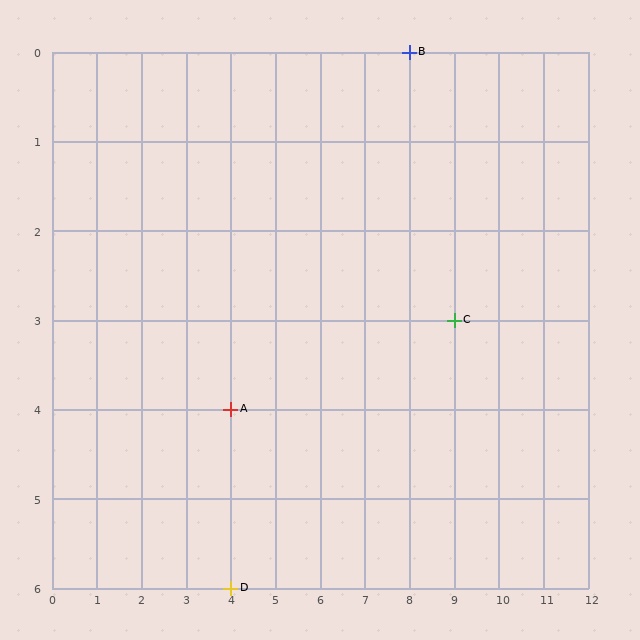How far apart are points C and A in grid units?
Points C and A are 5 columns and 1 row apart (about 5.1 grid units diagonally).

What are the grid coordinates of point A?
Point A is at grid coordinates (4, 4).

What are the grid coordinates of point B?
Point B is at grid coordinates (8, 0).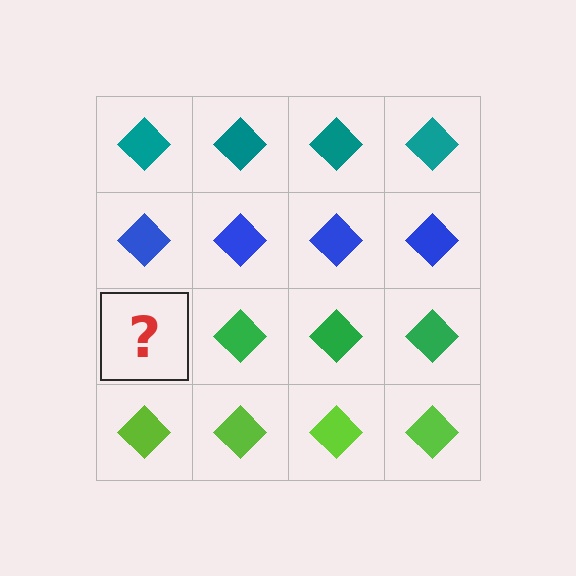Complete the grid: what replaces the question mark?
The question mark should be replaced with a green diamond.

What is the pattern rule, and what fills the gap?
The rule is that each row has a consistent color. The gap should be filled with a green diamond.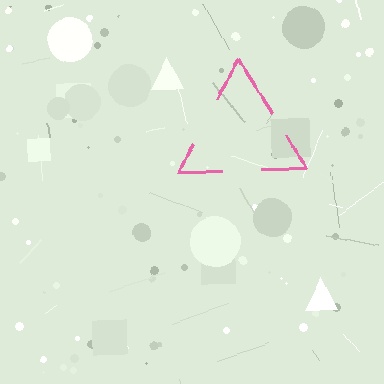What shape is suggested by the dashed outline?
The dashed outline suggests a triangle.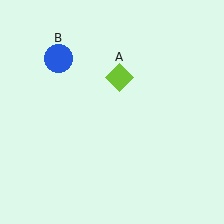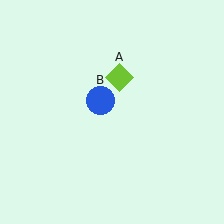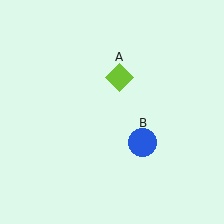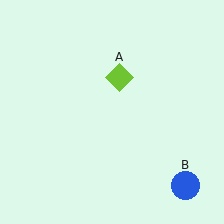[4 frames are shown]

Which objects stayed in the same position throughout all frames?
Lime diamond (object A) remained stationary.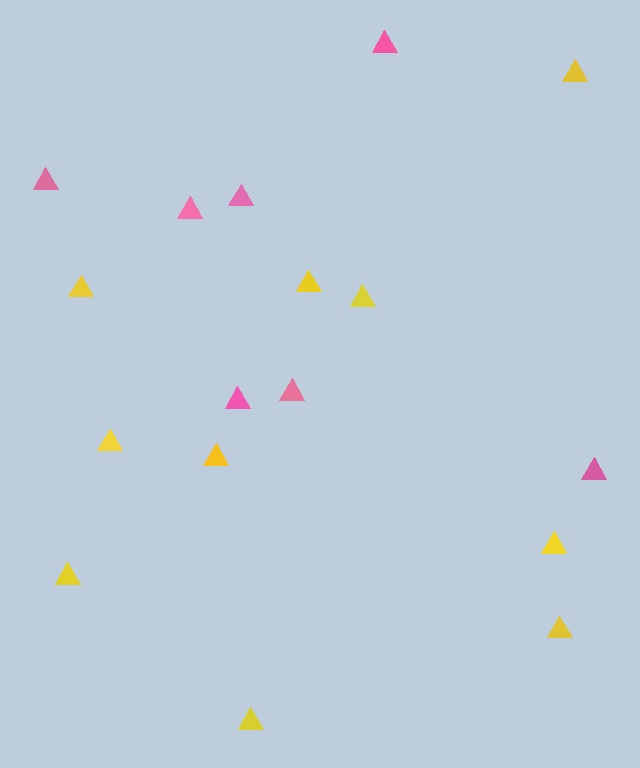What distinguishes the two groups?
There are 2 groups: one group of yellow triangles (10) and one group of pink triangles (7).